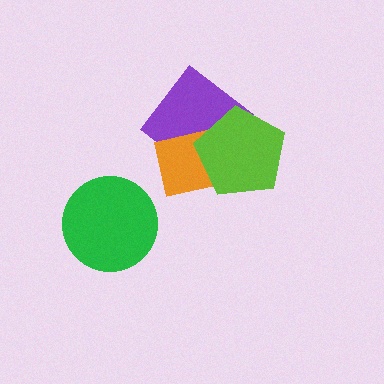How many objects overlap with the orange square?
2 objects overlap with the orange square.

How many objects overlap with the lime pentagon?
2 objects overlap with the lime pentagon.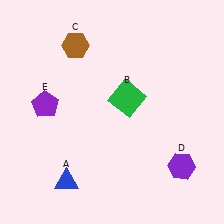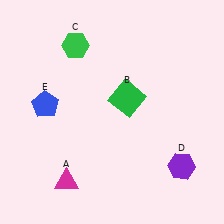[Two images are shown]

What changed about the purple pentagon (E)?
In Image 1, E is purple. In Image 2, it changed to blue.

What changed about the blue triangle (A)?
In Image 1, A is blue. In Image 2, it changed to magenta.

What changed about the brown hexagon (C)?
In Image 1, C is brown. In Image 2, it changed to green.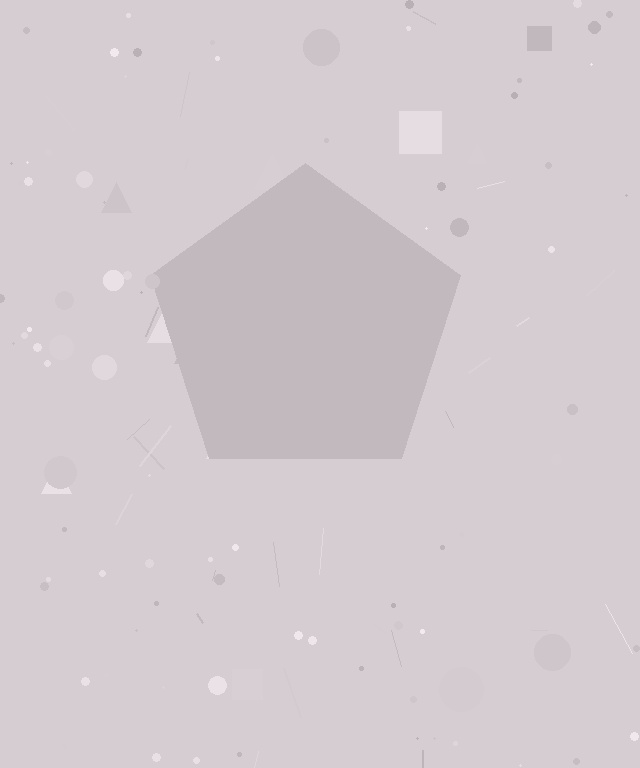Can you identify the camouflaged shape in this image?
The camouflaged shape is a pentagon.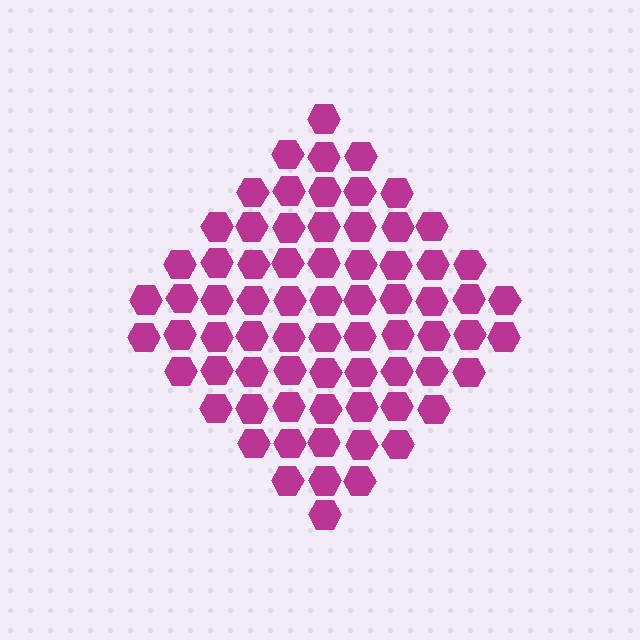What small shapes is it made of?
It is made of small hexagons.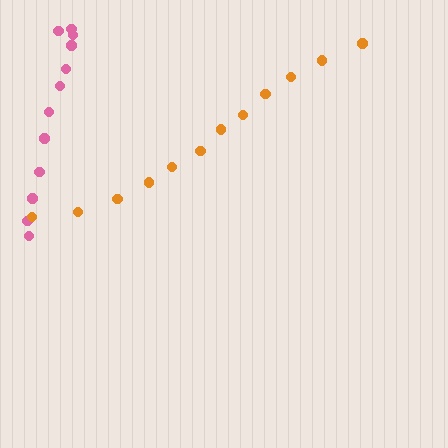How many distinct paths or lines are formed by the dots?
There are 2 distinct paths.